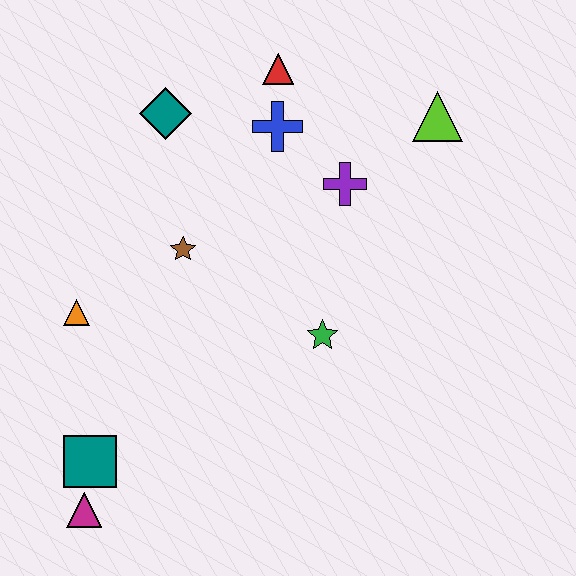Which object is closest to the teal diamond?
The blue cross is closest to the teal diamond.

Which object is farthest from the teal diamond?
The magenta triangle is farthest from the teal diamond.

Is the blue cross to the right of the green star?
No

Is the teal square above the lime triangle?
No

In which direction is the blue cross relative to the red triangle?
The blue cross is below the red triangle.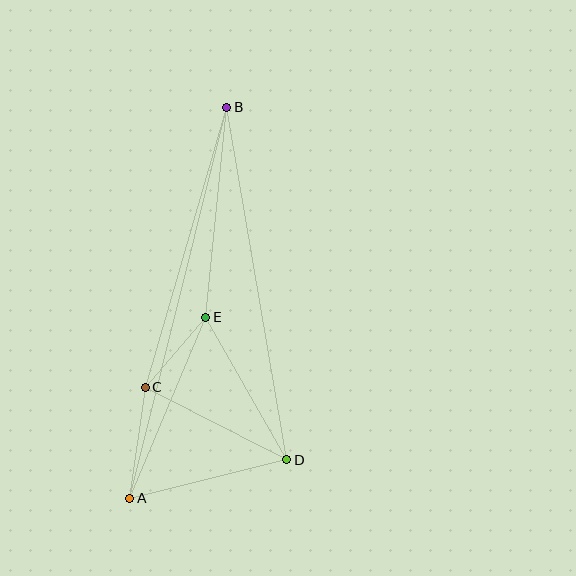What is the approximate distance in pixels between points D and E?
The distance between D and E is approximately 164 pixels.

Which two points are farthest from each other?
Points A and B are farthest from each other.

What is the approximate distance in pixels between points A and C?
The distance between A and C is approximately 113 pixels.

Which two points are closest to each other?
Points C and E are closest to each other.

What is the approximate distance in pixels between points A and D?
The distance between A and D is approximately 162 pixels.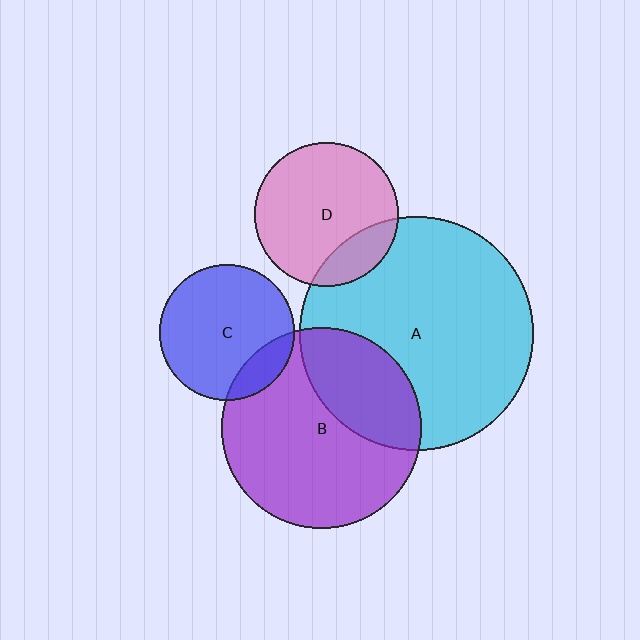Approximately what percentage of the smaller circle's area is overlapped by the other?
Approximately 20%.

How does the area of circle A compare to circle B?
Approximately 1.4 times.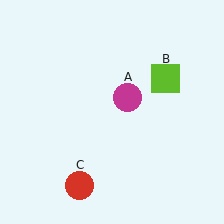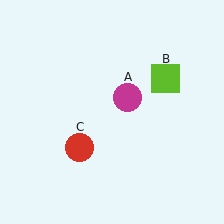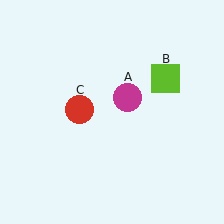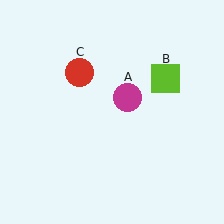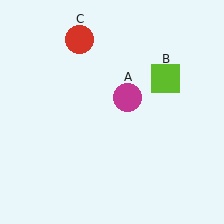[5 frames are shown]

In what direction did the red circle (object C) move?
The red circle (object C) moved up.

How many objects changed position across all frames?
1 object changed position: red circle (object C).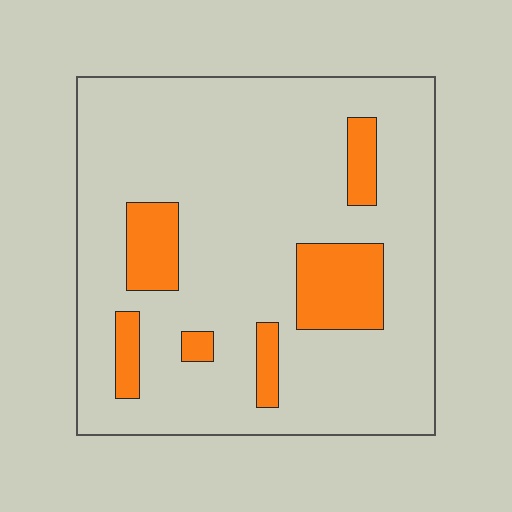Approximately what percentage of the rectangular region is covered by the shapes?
Approximately 15%.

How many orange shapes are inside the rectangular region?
6.